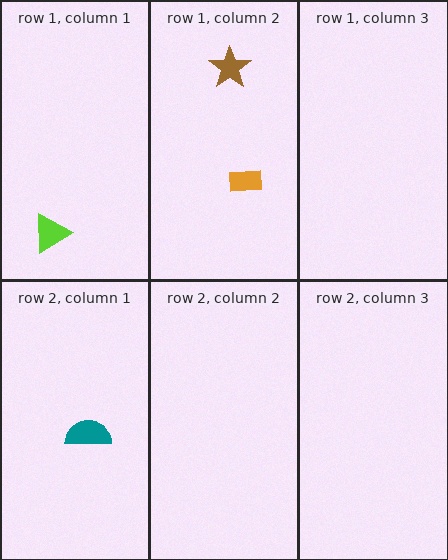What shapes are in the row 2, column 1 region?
The teal semicircle.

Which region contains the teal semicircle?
The row 2, column 1 region.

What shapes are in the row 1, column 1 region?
The lime triangle.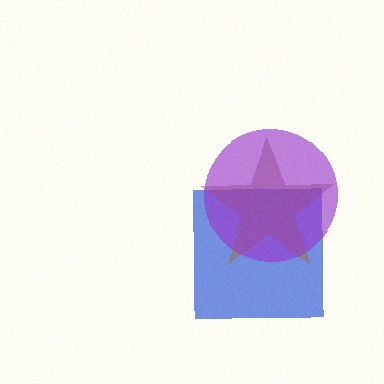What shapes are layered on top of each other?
The layered shapes are: a blue square, a brown star, a purple circle.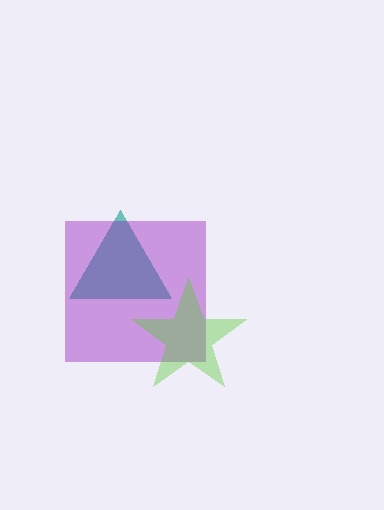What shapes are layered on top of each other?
The layered shapes are: a teal triangle, a purple square, a lime star.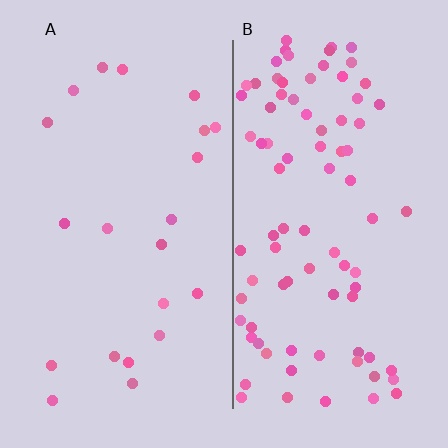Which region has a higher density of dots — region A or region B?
B (the right).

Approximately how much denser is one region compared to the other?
Approximately 4.1× — region B over region A.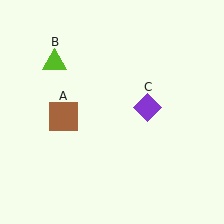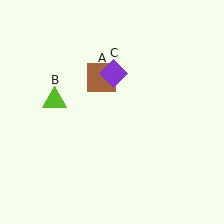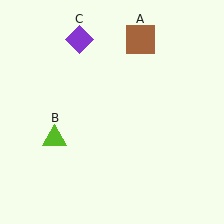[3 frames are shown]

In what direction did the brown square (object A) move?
The brown square (object A) moved up and to the right.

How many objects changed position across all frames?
3 objects changed position: brown square (object A), lime triangle (object B), purple diamond (object C).